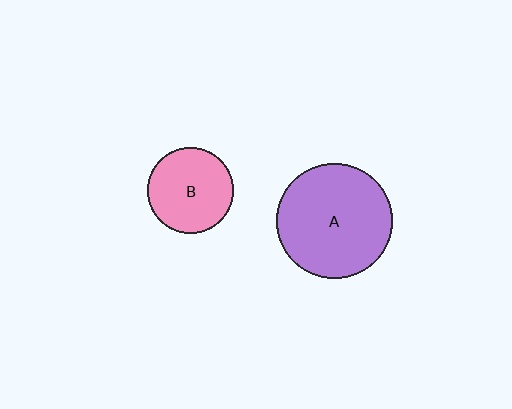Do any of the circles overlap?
No, none of the circles overlap.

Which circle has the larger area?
Circle A (purple).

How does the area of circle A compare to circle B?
Approximately 1.8 times.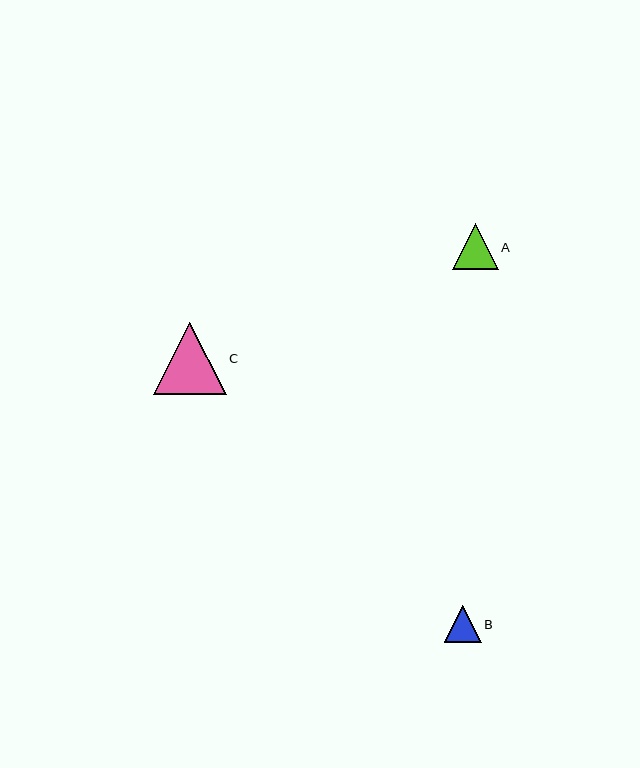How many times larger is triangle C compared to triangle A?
Triangle C is approximately 1.6 times the size of triangle A.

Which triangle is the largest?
Triangle C is the largest with a size of approximately 73 pixels.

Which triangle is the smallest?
Triangle B is the smallest with a size of approximately 37 pixels.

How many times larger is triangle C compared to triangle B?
Triangle C is approximately 2.0 times the size of triangle B.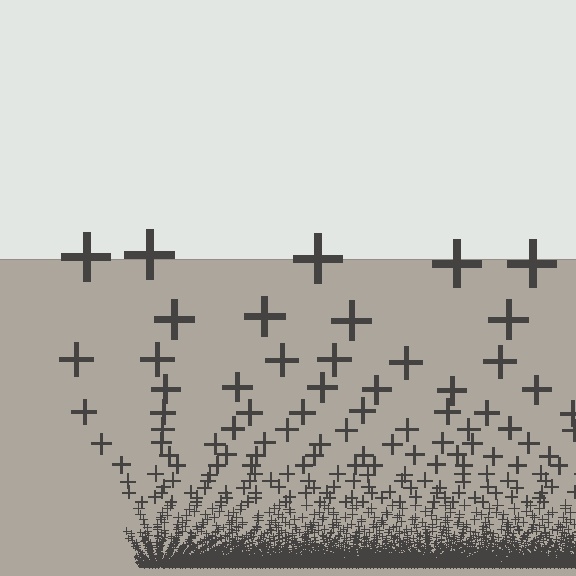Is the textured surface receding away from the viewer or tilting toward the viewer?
The surface appears to tilt toward the viewer. Texture elements get larger and sparser toward the top.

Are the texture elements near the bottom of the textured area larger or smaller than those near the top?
Smaller. The gradient is inverted — elements near the bottom are smaller and denser.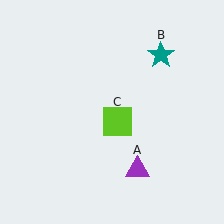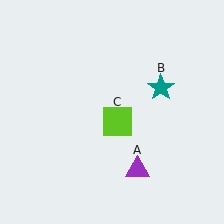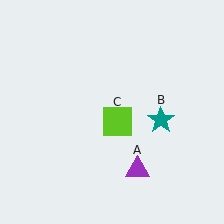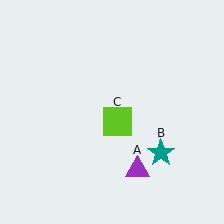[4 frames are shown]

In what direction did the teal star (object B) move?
The teal star (object B) moved down.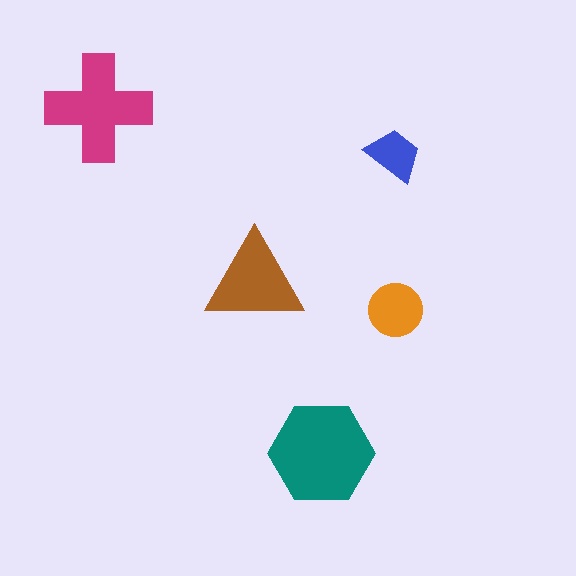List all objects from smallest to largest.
The blue trapezoid, the orange circle, the brown triangle, the magenta cross, the teal hexagon.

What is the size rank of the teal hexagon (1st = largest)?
1st.